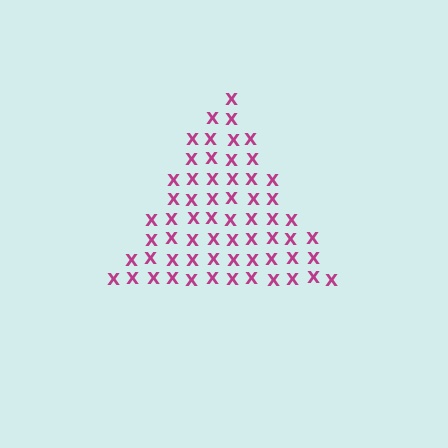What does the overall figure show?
The overall figure shows a triangle.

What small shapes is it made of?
It is made of small letter X's.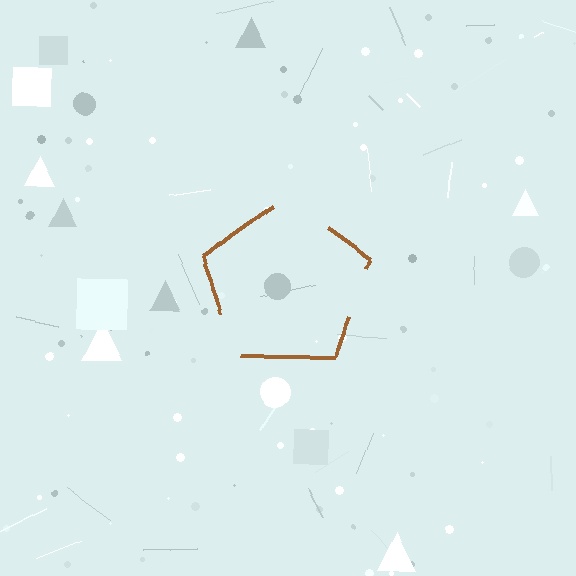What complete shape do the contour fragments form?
The contour fragments form a pentagon.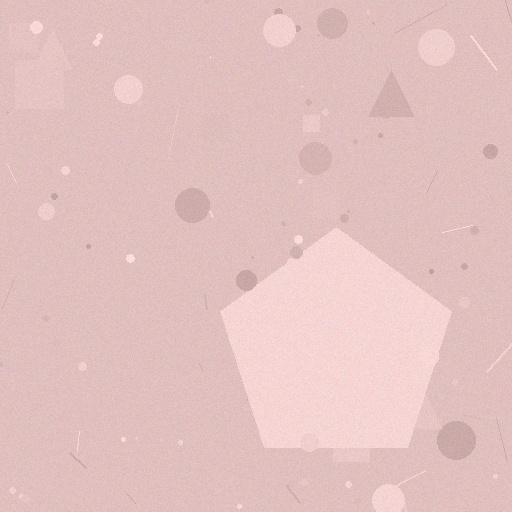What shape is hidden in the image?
A pentagon is hidden in the image.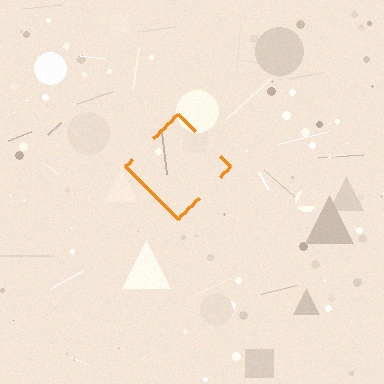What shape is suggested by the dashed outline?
The dashed outline suggests a diamond.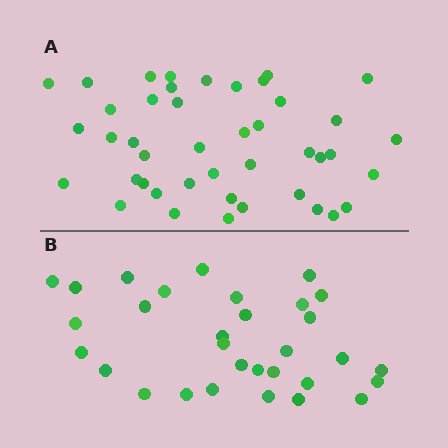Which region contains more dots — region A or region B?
Region A (the top region) has more dots.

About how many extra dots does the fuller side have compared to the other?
Region A has roughly 12 or so more dots than region B.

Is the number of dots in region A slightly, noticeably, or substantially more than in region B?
Region A has noticeably more, but not dramatically so. The ratio is roughly 1.4 to 1.